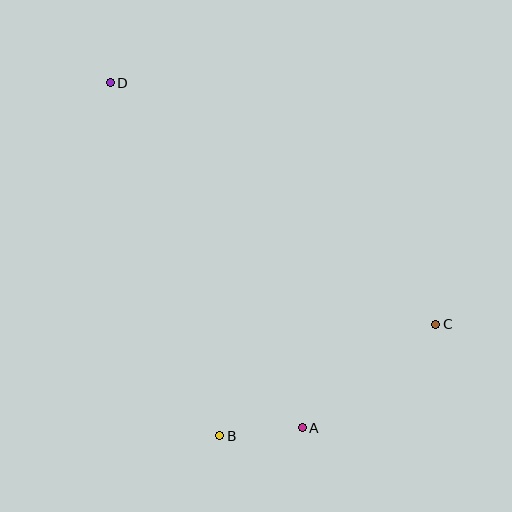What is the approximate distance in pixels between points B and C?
The distance between B and C is approximately 243 pixels.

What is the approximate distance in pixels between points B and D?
The distance between B and D is approximately 369 pixels.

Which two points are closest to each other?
Points A and B are closest to each other.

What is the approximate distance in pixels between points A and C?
The distance between A and C is approximately 169 pixels.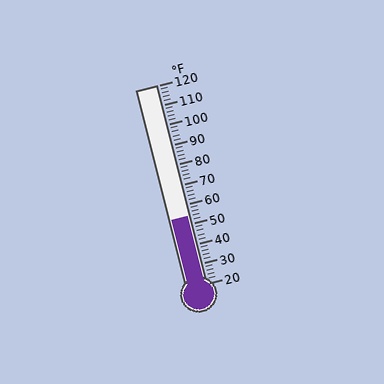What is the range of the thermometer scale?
The thermometer scale ranges from 20°F to 120°F.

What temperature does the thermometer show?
The thermometer shows approximately 54°F.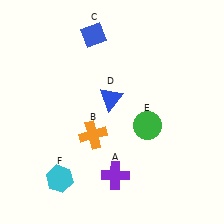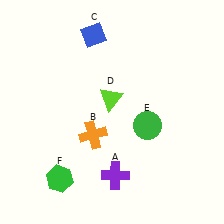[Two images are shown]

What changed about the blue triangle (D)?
In Image 1, D is blue. In Image 2, it changed to lime.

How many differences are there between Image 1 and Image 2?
There are 2 differences between the two images.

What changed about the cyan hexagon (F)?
In Image 1, F is cyan. In Image 2, it changed to green.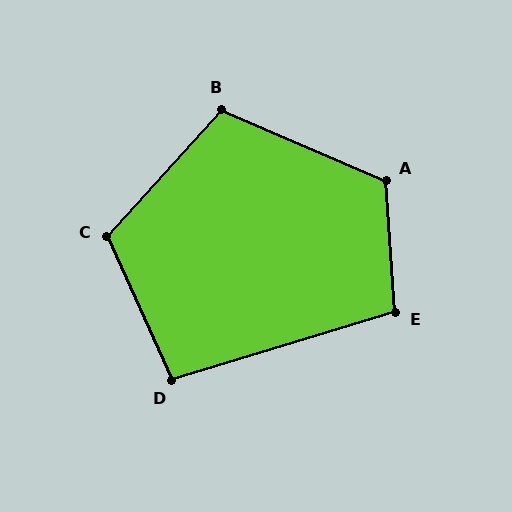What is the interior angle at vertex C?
Approximately 114 degrees (obtuse).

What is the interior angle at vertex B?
Approximately 109 degrees (obtuse).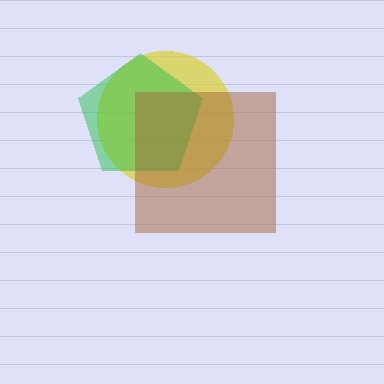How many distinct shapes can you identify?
There are 3 distinct shapes: a yellow circle, a green pentagon, a brown square.